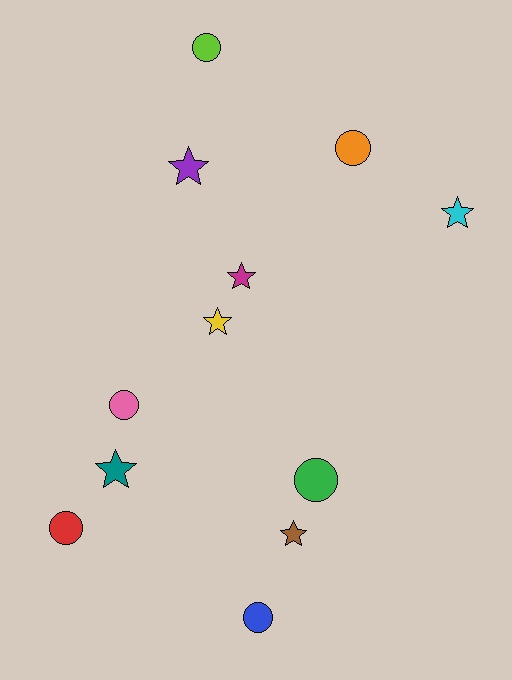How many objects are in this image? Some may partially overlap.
There are 12 objects.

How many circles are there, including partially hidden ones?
There are 6 circles.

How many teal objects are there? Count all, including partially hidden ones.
There is 1 teal object.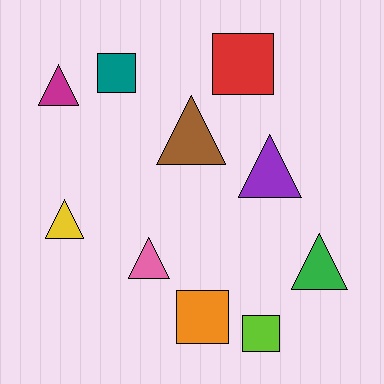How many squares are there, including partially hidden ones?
There are 4 squares.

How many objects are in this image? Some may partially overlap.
There are 10 objects.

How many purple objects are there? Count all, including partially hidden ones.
There is 1 purple object.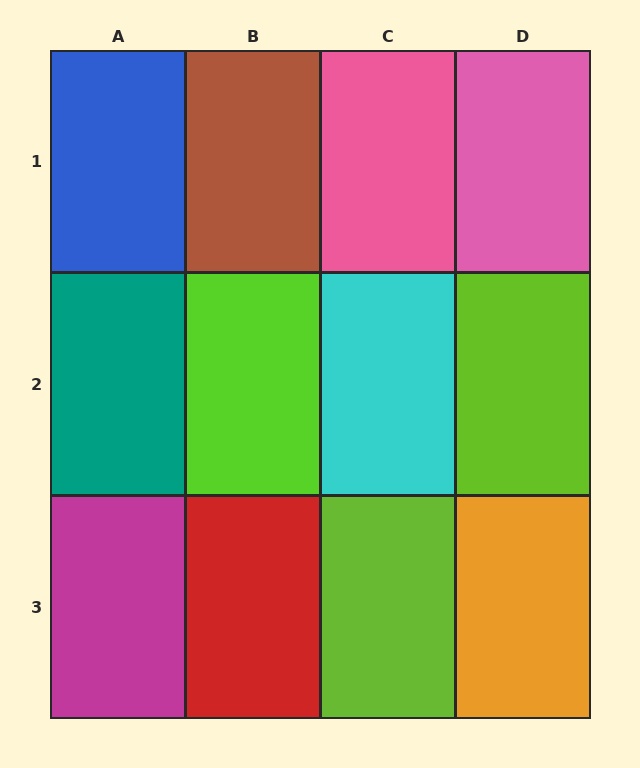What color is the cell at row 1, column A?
Blue.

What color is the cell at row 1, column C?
Pink.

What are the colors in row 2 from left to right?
Teal, lime, cyan, lime.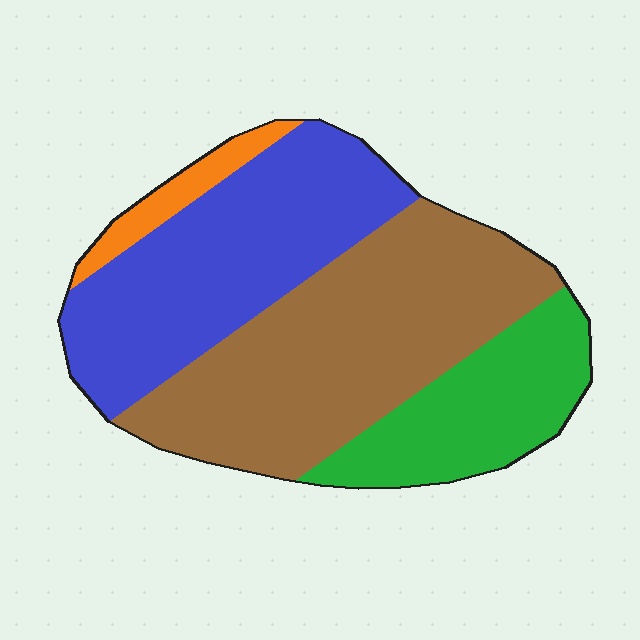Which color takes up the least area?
Orange, at roughly 5%.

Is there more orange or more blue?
Blue.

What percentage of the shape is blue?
Blue takes up about one third (1/3) of the shape.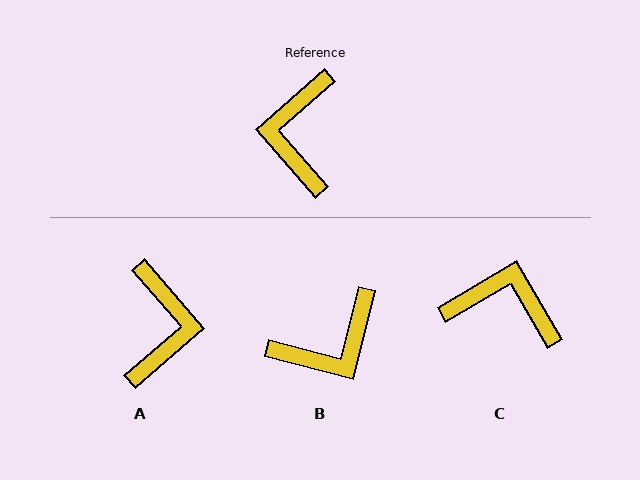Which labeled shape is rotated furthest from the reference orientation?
A, about 179 degrees away.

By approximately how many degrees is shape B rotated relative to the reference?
Approximately 124 degrees counter-clockwise.